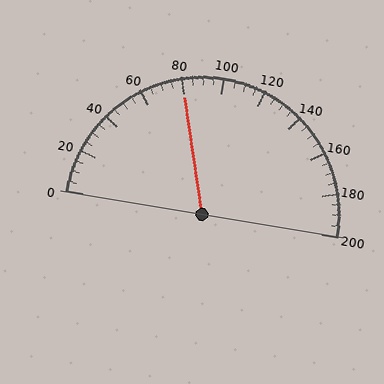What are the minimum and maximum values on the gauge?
The gauge ranges from 0 to 200.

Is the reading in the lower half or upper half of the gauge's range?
The reading is in the lower half of the range (0 to 200).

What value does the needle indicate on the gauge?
The needle indicates approximately 80.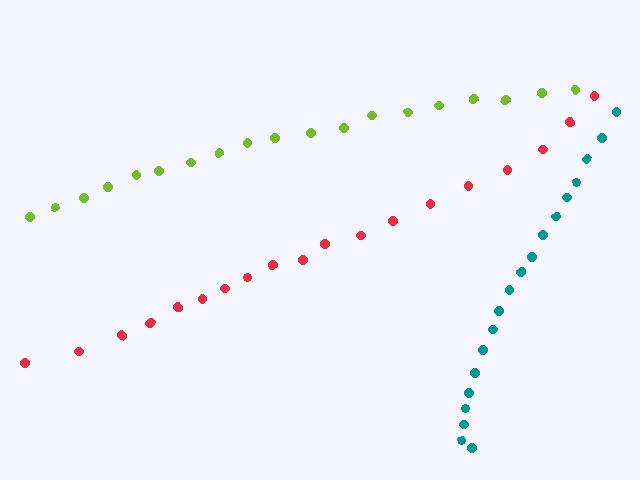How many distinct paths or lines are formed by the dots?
There are 3 distinct paths.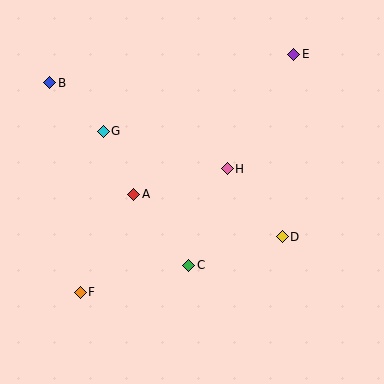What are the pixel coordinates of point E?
Point E is at (294, 54).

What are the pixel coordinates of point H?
Point H is at (227, 169).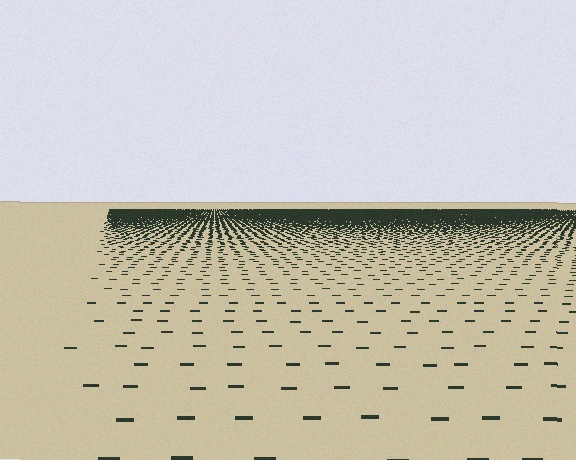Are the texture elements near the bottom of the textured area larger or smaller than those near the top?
Larger. Near the bottom, elements are closer to the viewer and appear at a bigger on-screen size.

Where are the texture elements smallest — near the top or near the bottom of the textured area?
Near the top.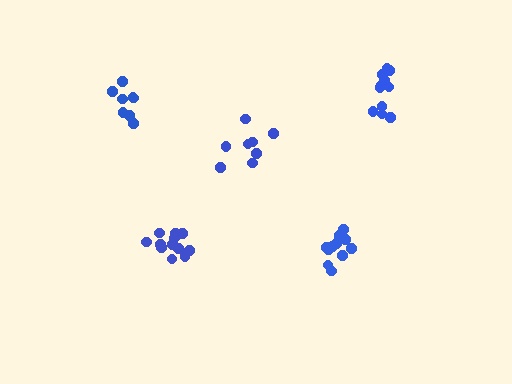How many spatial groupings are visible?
There are 5 spatial groupings.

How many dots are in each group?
Group 1: 11 dots, Group 2: 8 dots, Group 3: 12 dots, Group 4: 11 dots, Group 5: 8 dots (50 total).